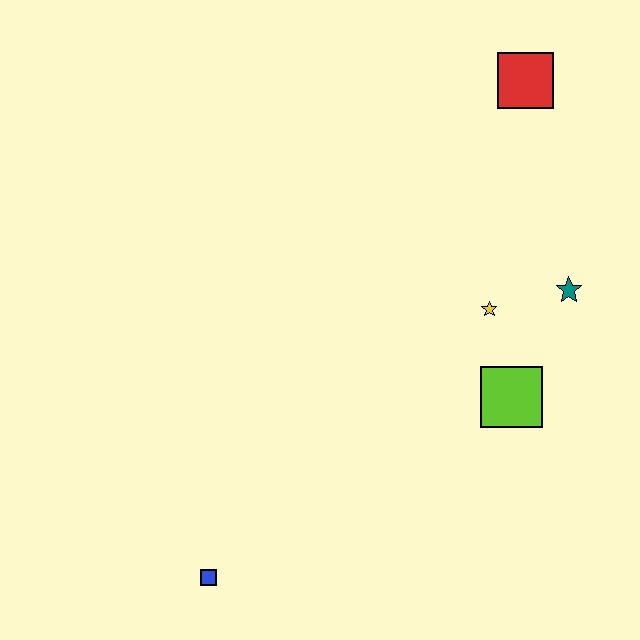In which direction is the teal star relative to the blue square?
The teal star is to the right of the blue square.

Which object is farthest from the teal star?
The blue square is farthest from the teal star.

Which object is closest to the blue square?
The lime square is closest to the blue square.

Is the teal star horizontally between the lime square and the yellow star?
No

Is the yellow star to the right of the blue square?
Yes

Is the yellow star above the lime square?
Yes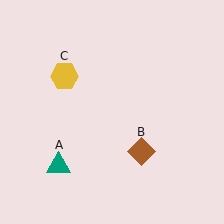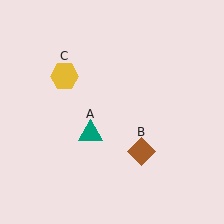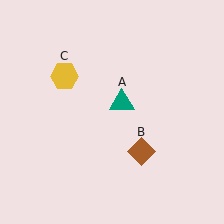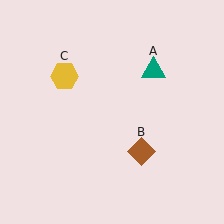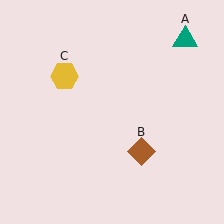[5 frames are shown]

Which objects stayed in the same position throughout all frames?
Brown diamond (object B) and yellow hexagon (object C) remained stationary.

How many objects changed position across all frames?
1 object changed position: teal triangle (object A).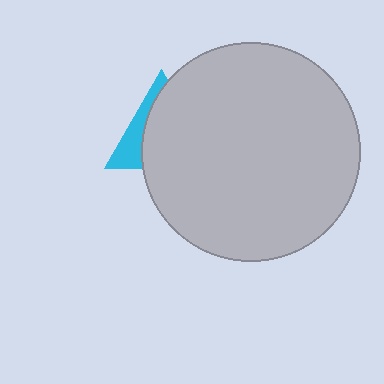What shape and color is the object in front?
The object in front is a light gray circle.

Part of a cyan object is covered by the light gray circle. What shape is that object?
It is a triangle.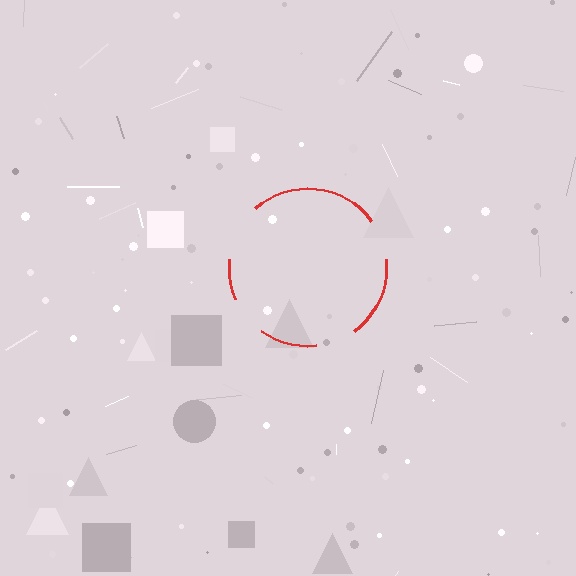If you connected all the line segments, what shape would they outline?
They would outline a circle.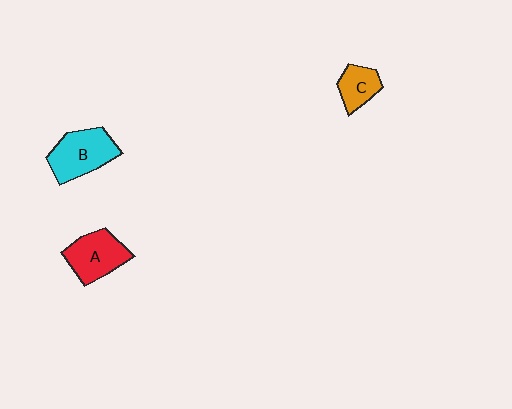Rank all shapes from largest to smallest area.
From largest to smallest: B (cyan), A (red), C (orange).